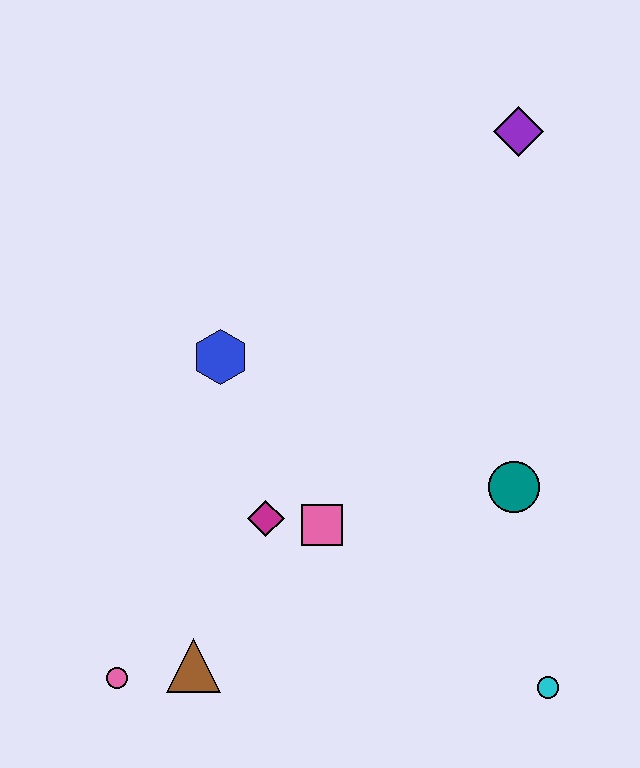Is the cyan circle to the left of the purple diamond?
No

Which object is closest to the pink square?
The magenta diamond is closest to the pink square.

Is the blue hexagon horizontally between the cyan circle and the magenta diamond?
No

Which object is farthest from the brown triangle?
The purple diamond is farthest from the brown triangle.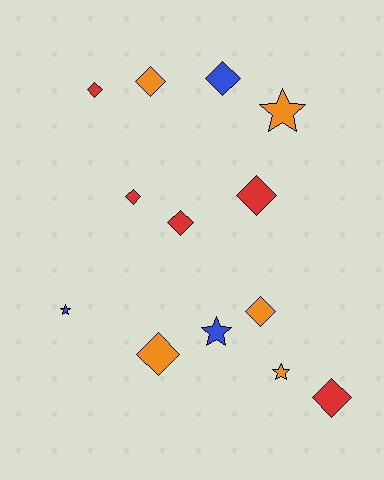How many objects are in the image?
There are 13 objects.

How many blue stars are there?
There are 2 blue stars.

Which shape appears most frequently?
Diamond, with 9 objects.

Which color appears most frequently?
Orange, with 5 objects.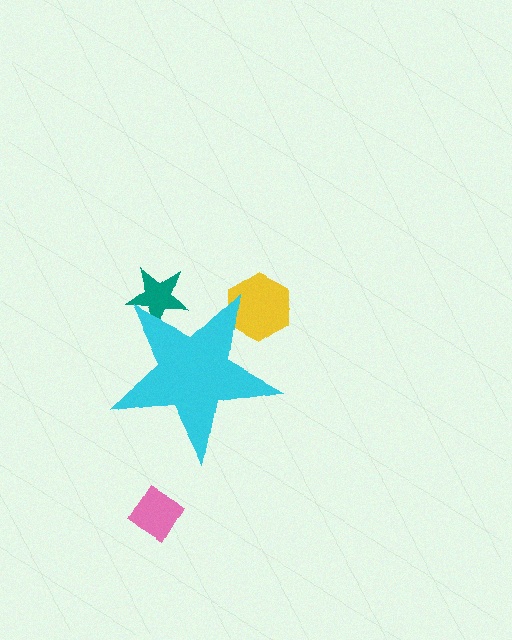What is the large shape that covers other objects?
A cyan star.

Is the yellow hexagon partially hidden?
Yes, the yellow hexagon is partially hidden behind the cyan star.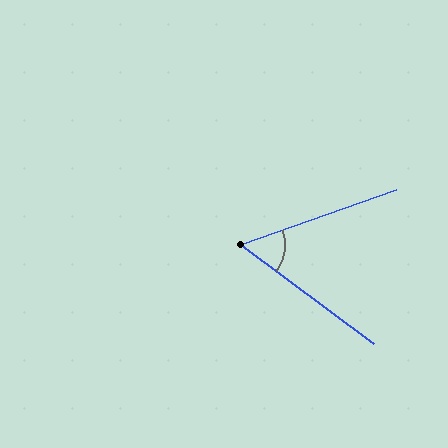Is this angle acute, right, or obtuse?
It is acute.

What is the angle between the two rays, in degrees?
Approximately 56 degrees.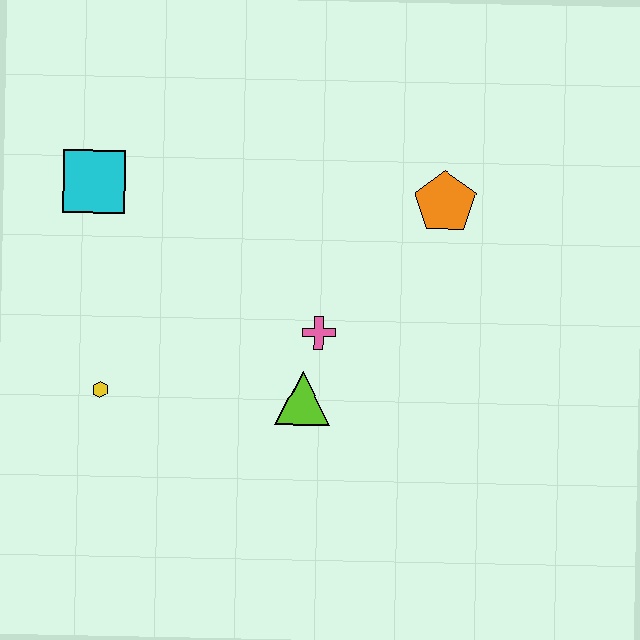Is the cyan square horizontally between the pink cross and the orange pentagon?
No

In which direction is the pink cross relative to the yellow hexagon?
The pink cross is to the right of the yellow hexagon.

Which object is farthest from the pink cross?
The cyan square is farthest from the pink cross.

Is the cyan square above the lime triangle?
Yes